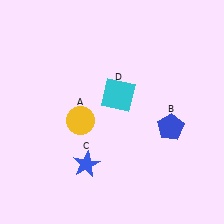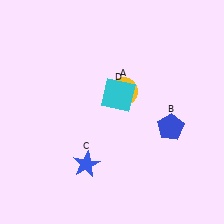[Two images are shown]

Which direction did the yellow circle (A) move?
The yellow circle (A) moved right.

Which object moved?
The yellow circle (A) moved right.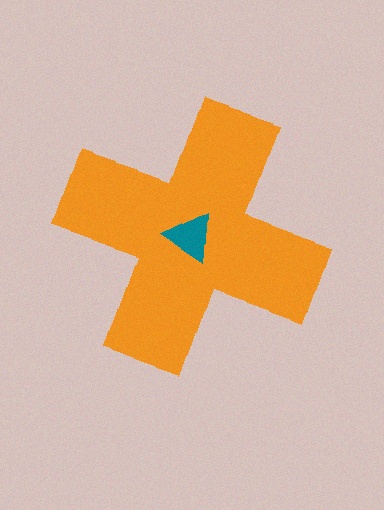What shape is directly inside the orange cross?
The teal triangle.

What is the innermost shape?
The teal triangle.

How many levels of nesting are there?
2.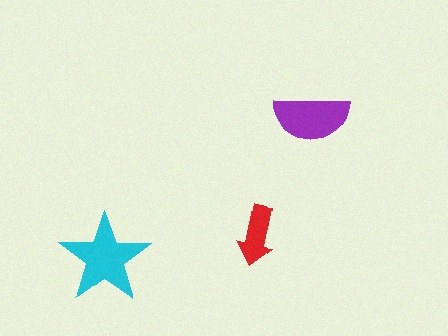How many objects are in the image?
There are 3 objects in the image.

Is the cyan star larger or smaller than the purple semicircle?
Larger.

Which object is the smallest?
The red arrow.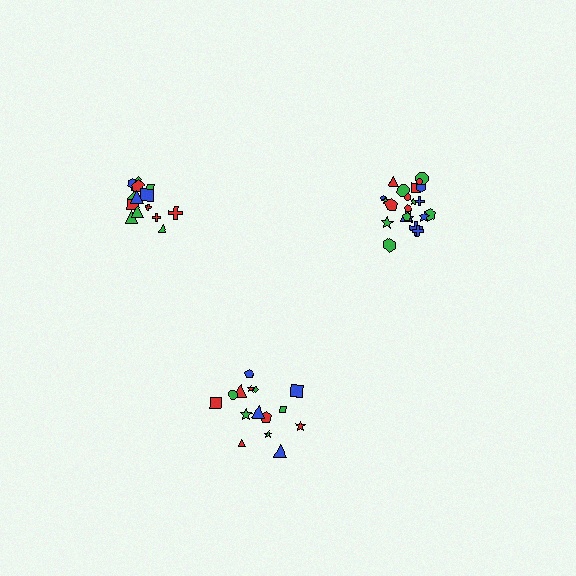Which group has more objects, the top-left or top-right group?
The top-right group.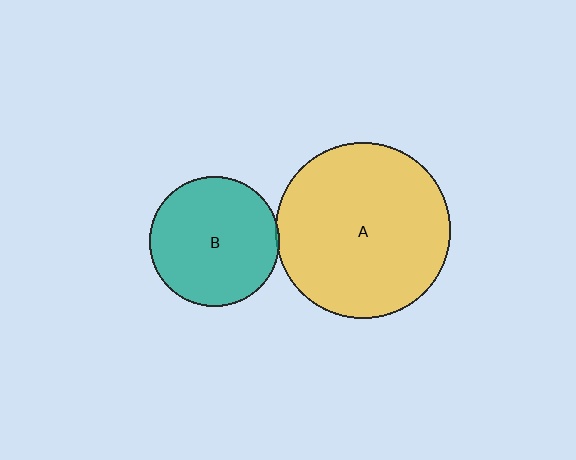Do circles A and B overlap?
Yes.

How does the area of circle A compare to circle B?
Approximately 1.8 times.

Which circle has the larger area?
Circle A (yellow).